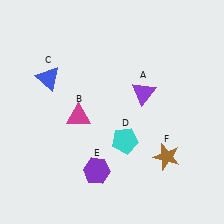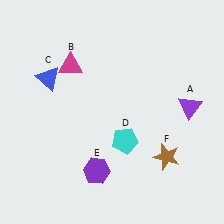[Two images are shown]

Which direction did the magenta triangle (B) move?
The magenta triangle (B) moved up.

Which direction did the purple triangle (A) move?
The purple triangle (A) moved right.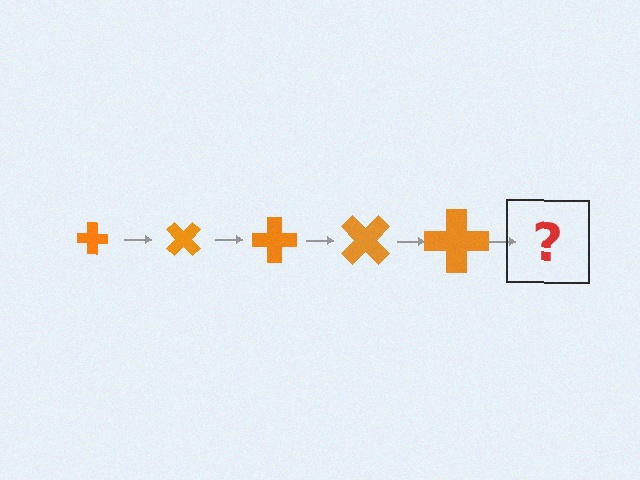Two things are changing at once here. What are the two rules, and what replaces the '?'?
The two rules are that the cross grows larger each step and it rotates 45 degrees each step. The '?' should be a cross, larger than the previous one and rotated 225 degrees from the start.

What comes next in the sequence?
The next element should be a cross, larger than the previous one and rotated 225 degrees from the start.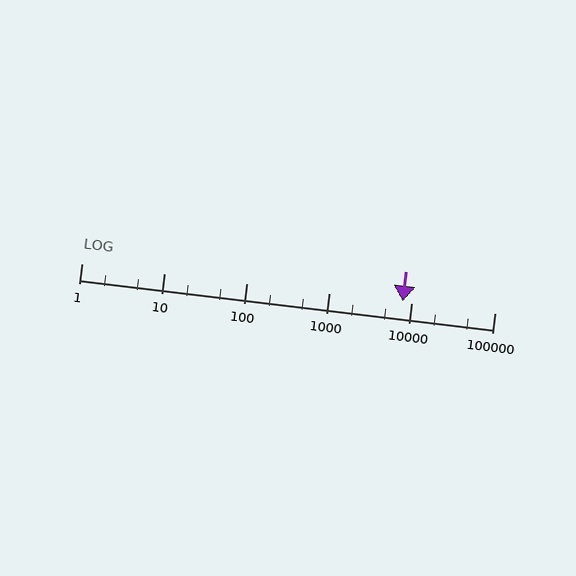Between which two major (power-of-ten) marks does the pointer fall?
The pointer is between 1000 and 10000.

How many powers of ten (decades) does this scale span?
The scale spans 5 decades, from 1 to 100000.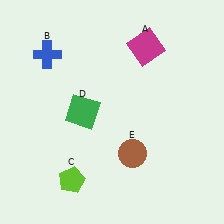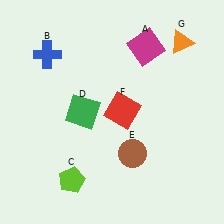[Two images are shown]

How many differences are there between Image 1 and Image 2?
There are 2 differences between the two images.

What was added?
A red square (F), an orange triangle (G) were added in Image 2.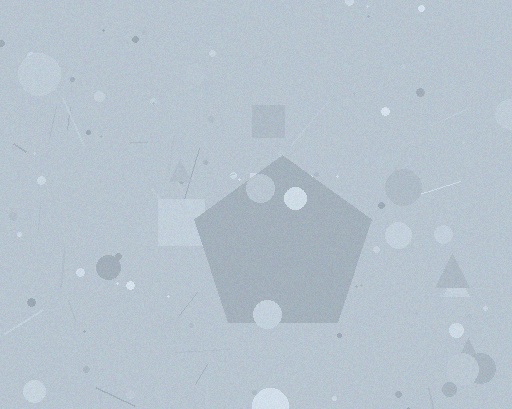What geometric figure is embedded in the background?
A pentagon is embedded in the background.